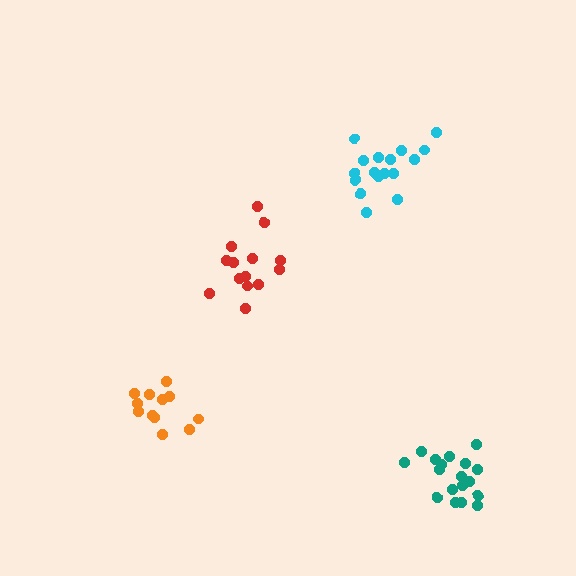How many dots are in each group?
Group 1: 14 dots, Group 2: 17 dots, Group 3: 18 dots, Group 4: 12 dots (61 total).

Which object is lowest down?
The teal cluster is bottommost.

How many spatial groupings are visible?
There are 4 spatial groupings.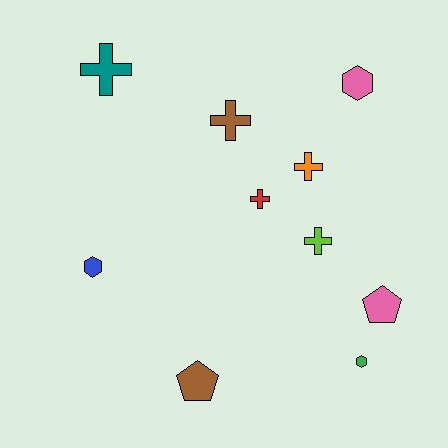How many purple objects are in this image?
There are no purple objects.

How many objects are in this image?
There are 10 objects.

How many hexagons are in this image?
There are 3 hexagons.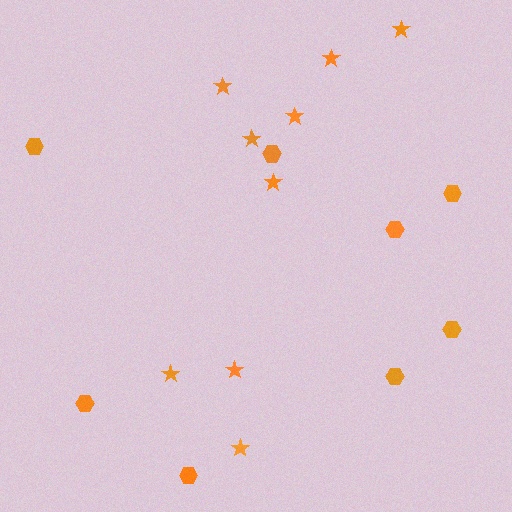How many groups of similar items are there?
There are 2 groups: one group of stars (9) and one group of hexagons (8).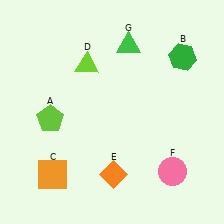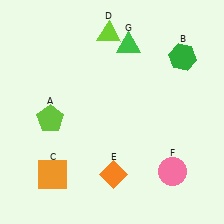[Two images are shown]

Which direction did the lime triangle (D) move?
The lime triangle (D) moved up.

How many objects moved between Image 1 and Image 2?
1 object moved between the two images.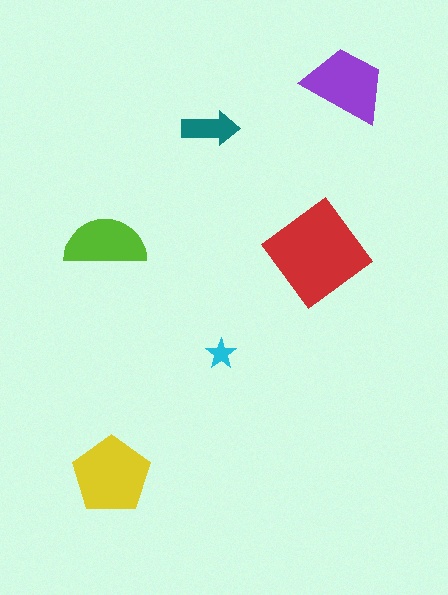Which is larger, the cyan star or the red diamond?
The red diamond.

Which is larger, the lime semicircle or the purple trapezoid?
The purple trapezoid.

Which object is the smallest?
The cyan star.